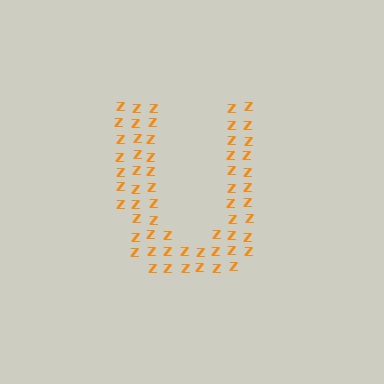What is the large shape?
The large shape is the letter U.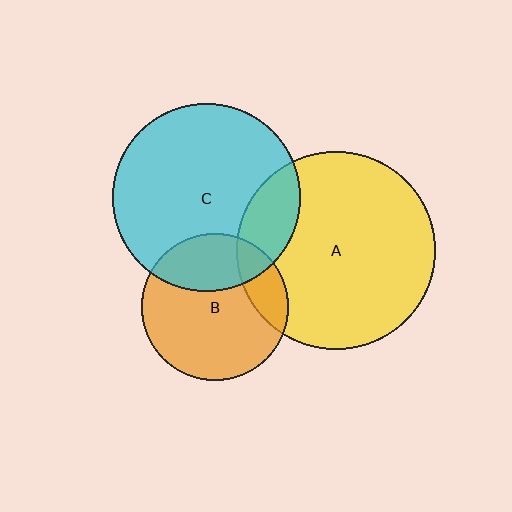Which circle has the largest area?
Circle A (yellow).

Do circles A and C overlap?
Yes.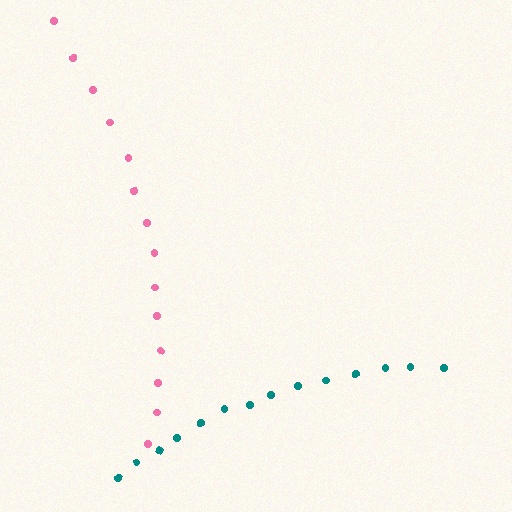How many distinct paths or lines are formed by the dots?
There are 2 distinct paths.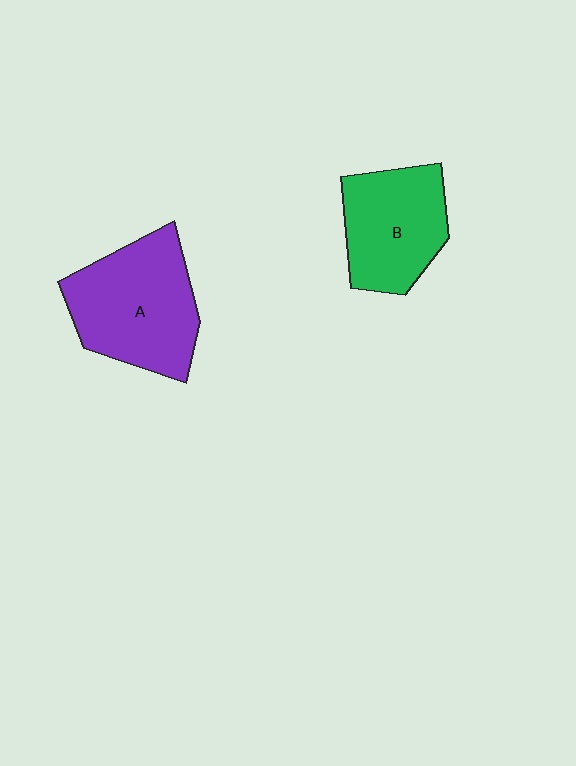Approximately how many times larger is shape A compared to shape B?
Approximately 1.3 times.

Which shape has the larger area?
Shape A (purple).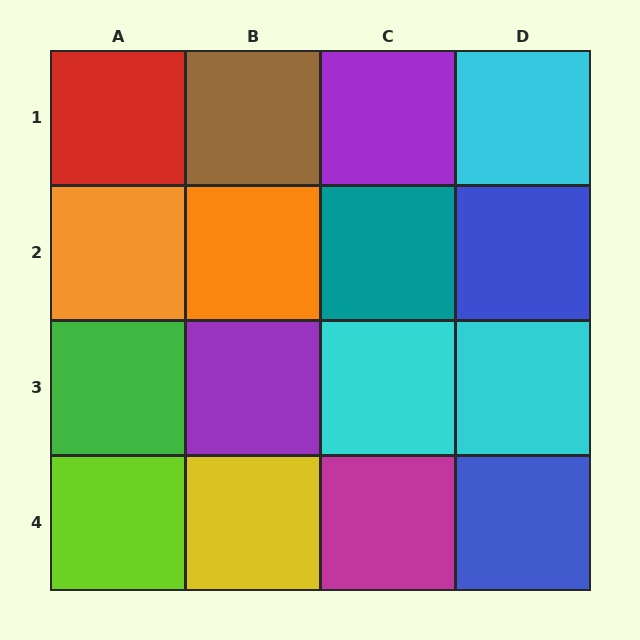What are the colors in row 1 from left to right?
Red, brown, purple, cyan.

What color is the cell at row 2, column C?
Teal.